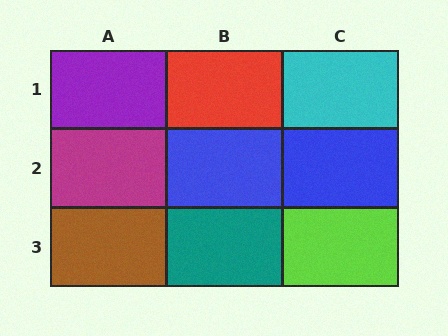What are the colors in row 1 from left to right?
Purple, red, cyan.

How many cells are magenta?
1 cell is magenta.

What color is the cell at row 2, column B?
Blue.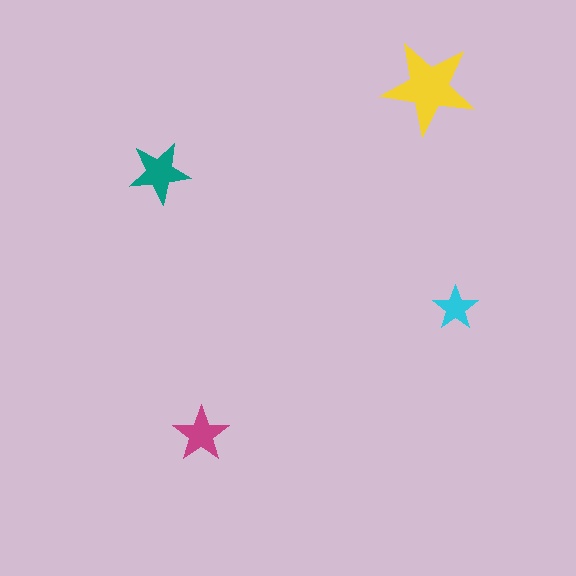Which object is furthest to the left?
The teal star is leftmost.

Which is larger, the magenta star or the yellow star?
The yellow one.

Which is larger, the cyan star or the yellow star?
The yellow one.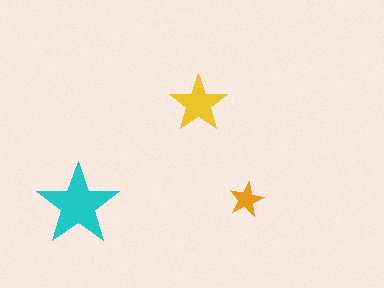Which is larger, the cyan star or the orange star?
The cyan one.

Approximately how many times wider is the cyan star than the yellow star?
About 1.5 times wider.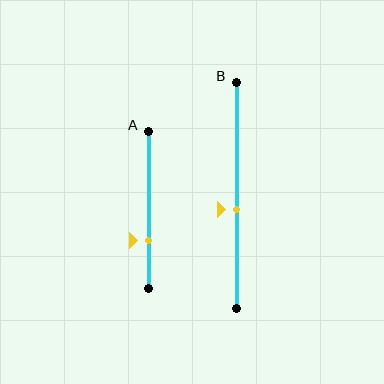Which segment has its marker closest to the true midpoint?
Segment B has its marker closest to the true midpoint.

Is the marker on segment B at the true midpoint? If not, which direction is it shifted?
No, the marker on segment B is shifted downward by about 6% of the segment length.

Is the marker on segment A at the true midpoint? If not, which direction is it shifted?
No, the marker on segment A is shifted downward by about 19% of the segment length.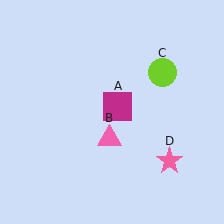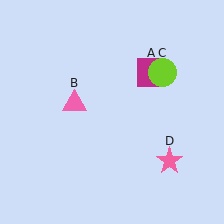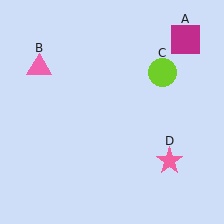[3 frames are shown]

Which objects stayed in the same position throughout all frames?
Lime circle (object C) and pink star (object D) remained stationary.